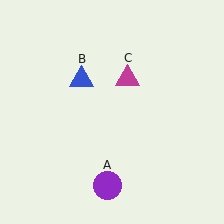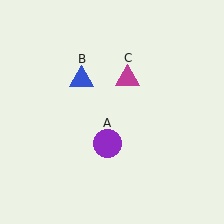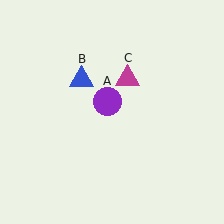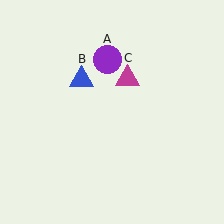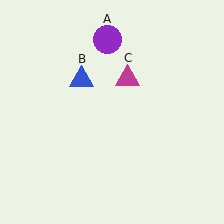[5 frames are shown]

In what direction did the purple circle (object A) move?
The purple circle (object A) moved up.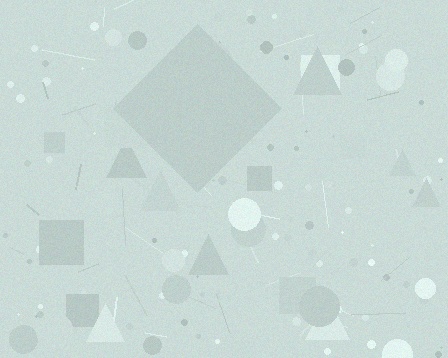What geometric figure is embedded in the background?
A diamond is embedded in the background.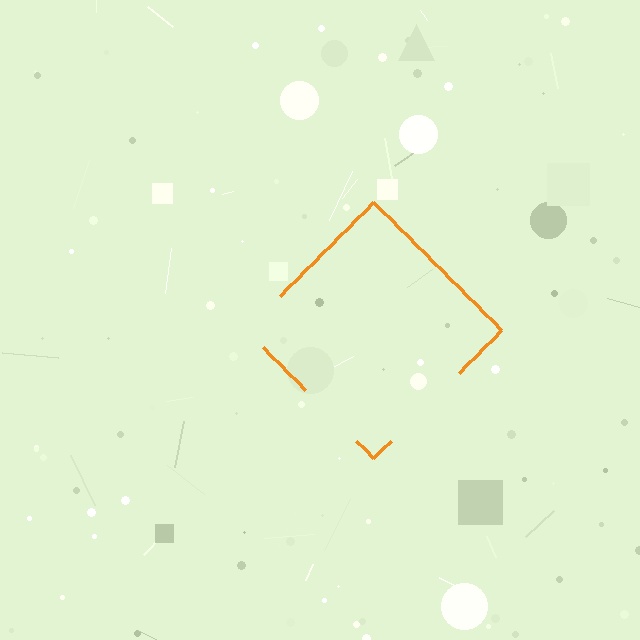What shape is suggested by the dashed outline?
The dashed outline suggests a diamond.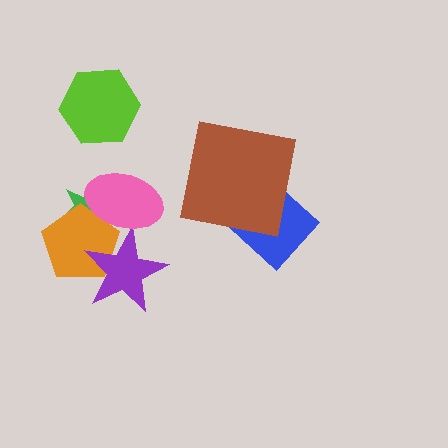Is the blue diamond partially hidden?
Yes, it is partially covered by another shape.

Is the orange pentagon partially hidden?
Yes, it is partially covered by another shape.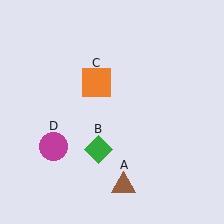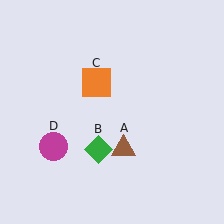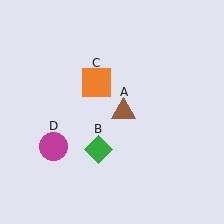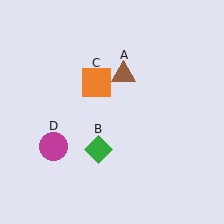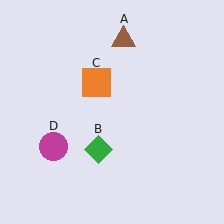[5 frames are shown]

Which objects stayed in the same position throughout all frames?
Green diamond (object B) and orange square (object C) and magenta circle (object D) remained stationary.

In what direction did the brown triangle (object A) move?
The brown triangle (object A) moved up.